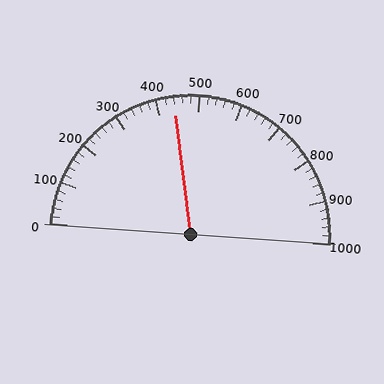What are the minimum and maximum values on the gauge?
The gauge ranges from 0 to 1000.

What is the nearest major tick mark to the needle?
The nearest major tick mark is 400.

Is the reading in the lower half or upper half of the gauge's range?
The reading is in the lower half of the range (0 to 1000).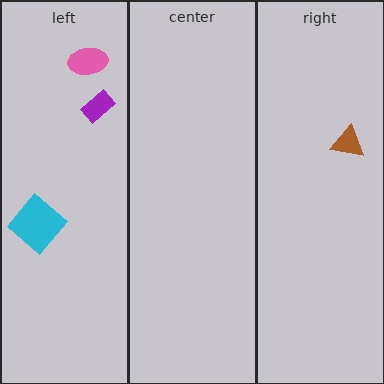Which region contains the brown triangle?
The right region.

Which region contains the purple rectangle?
The left region.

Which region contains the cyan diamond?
The left region.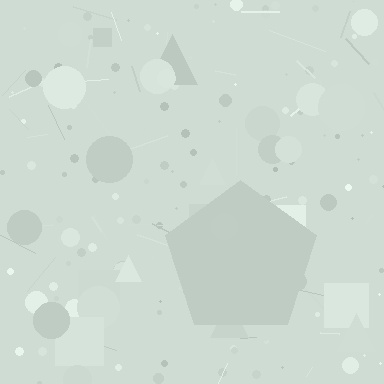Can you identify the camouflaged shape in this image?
The camouflaged shape is a pentagon.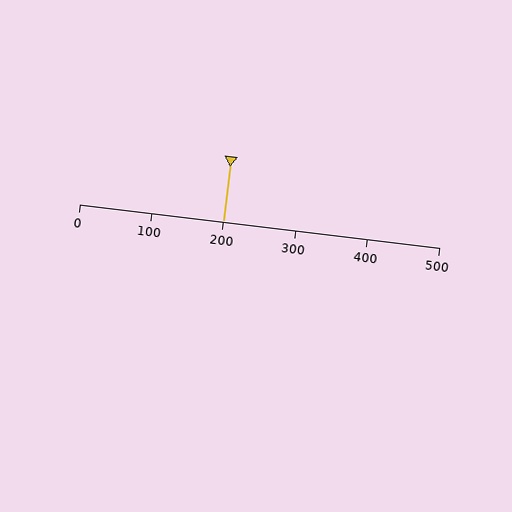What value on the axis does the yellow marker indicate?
The marker indicates approximately 200.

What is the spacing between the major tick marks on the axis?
The major ticks are spaced 100 apart.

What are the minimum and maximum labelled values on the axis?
The axis runs from 0 to 500.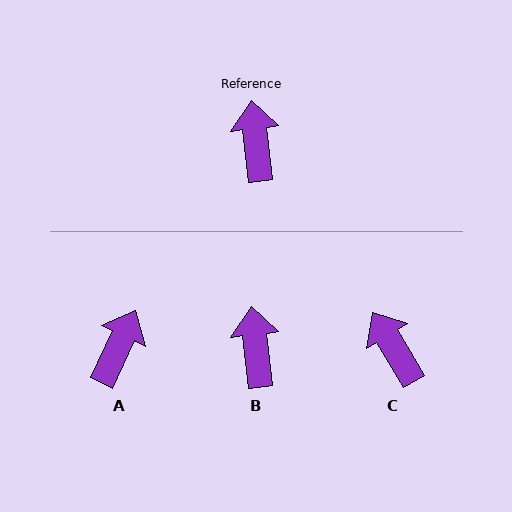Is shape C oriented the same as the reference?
No, it is off by about 24 degrees.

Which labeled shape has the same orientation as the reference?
B.